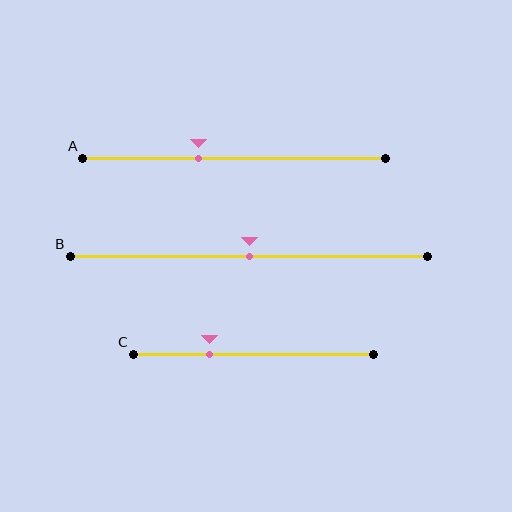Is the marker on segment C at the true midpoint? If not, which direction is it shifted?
No, the marker on segment C is shifted to the left by about 18% of the segment length.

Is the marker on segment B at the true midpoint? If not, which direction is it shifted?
Yes, the marker on segment B is at the true midpoint.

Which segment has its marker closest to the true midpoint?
Segment B has its marker closest to the true midpoint.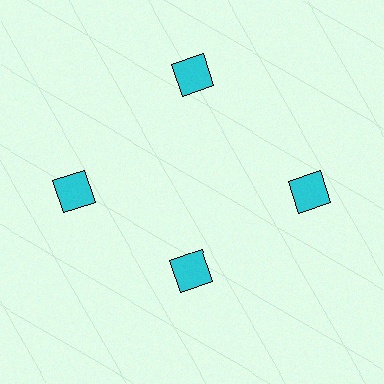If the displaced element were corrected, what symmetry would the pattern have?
It would have 4-fold rotational symmetry — the pattern would map onto itself every 90 degrees.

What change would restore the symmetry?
The symmetry would be restored by moving it outward, back onto the ring so that all 4 squares sit at equal angles and equal distance from the center.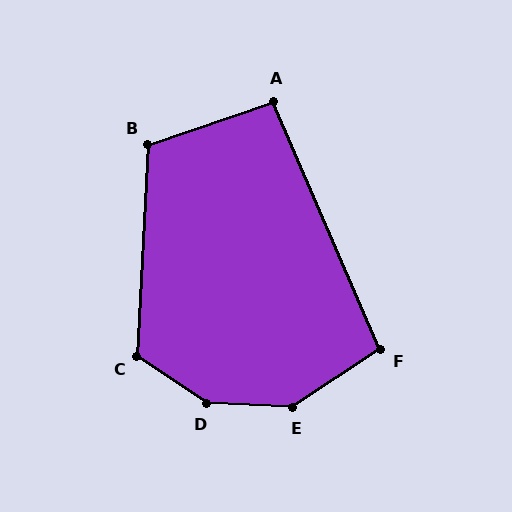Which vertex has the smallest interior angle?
A, at approximately 94 degrees.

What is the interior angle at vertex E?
Approximately 144 degrees (obtuse).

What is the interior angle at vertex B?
Approximately 112 degrees (obtuse).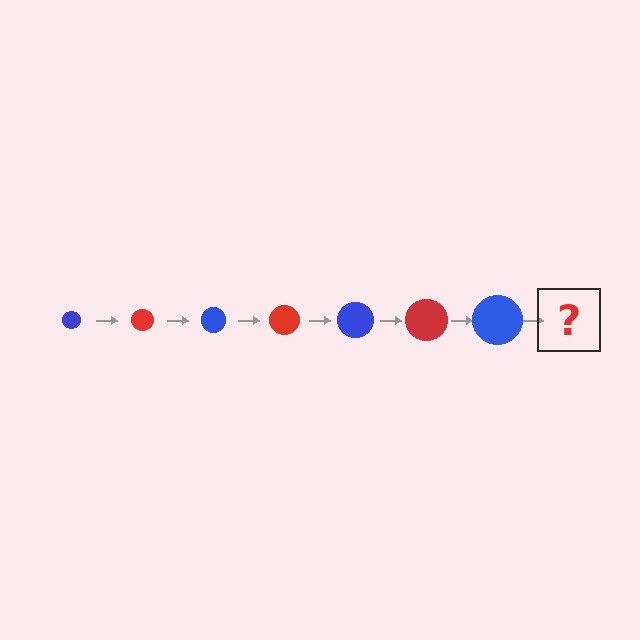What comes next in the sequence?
The next element should be a red circle, larger than the previous one.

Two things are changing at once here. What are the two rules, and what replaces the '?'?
The two rules are that the circle grows larger each step and the color cycles through blue and red. The '?' should be a red circle, larger than the previous one.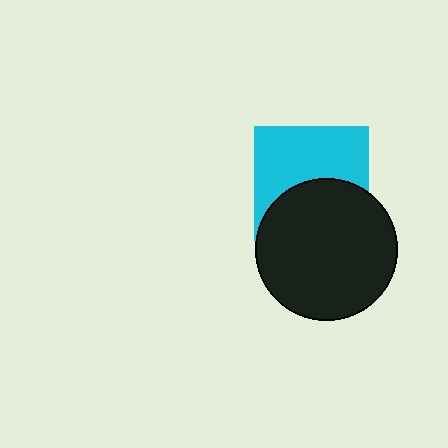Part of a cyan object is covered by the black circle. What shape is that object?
It is a square.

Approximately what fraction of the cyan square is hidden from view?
Roughly 44% of the cyan square is hidden behind the black circle.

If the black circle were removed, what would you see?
You would see the complete cyan square.